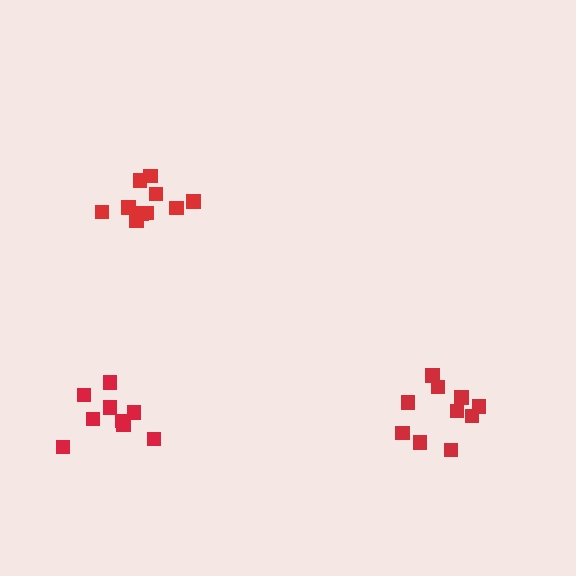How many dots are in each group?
Group 1: 10 dots, Group 2: 10 dots, Group 3: 9 dots (29 total).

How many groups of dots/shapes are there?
There are 3 groups.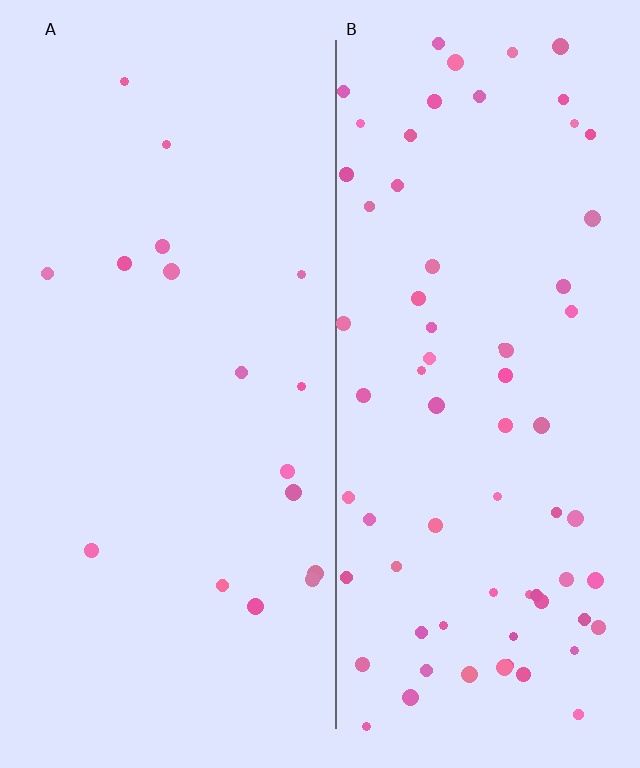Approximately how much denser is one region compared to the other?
Approximately 4.2× — region B over region A.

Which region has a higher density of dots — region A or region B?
B (the right).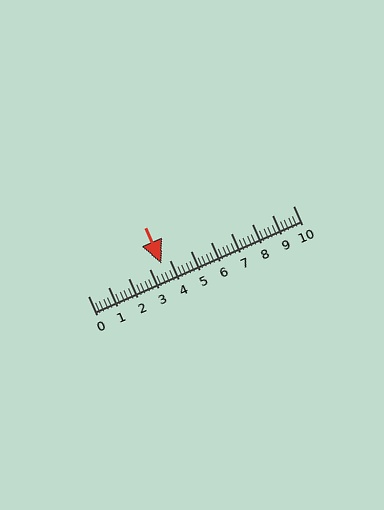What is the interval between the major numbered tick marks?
The major tick marks are spaced 1 units apart.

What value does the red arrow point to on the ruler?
The red arrow points to approximately 3.6.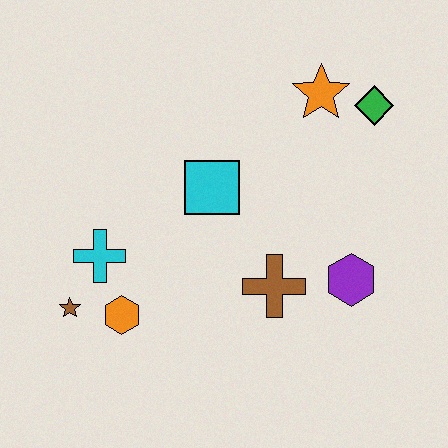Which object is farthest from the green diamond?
The brown star is farthest from the green diamond.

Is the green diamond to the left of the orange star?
No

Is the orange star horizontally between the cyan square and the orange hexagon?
No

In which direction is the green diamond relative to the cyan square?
The green diamond is to the right of the cyan square.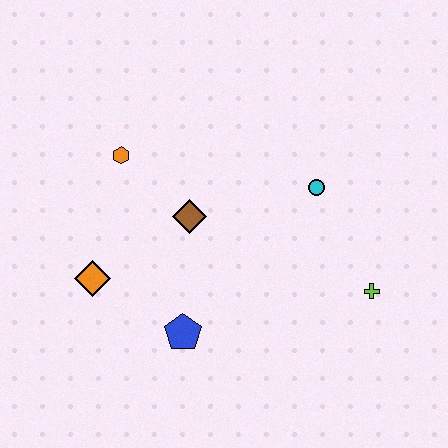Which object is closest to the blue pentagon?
The orange diamond is closest to the blue pentagon.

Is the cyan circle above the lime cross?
Yes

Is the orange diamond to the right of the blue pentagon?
No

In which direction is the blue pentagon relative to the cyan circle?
The blue pentagon is below the cyan circle.